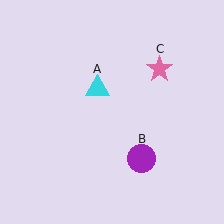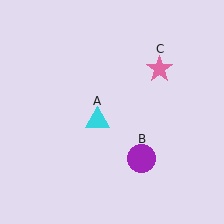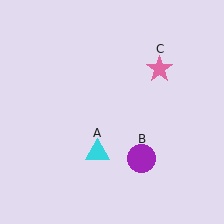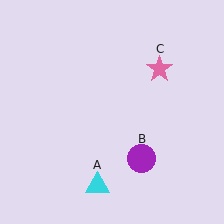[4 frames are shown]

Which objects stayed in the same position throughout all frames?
Purple circle (object B) and pink star (object C) remained stationary.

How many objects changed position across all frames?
1 object changed position: cyan triangle (object A).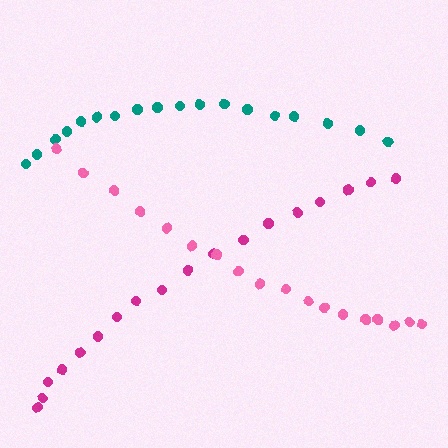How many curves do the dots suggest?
There are 3 distinct paths.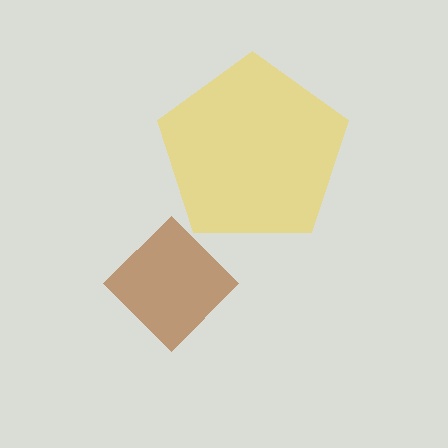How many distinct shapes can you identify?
There are 2 distinct shapes: a brown diamond, a yellow pentagon.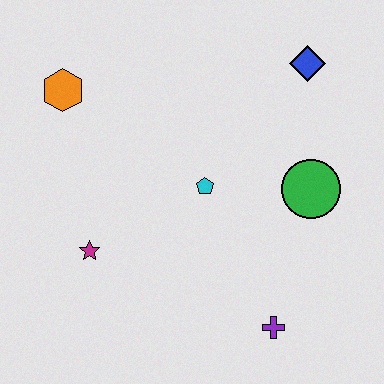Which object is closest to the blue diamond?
The green circle is closest to the blue diamond.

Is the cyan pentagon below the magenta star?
No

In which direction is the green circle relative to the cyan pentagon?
The green circle is to the right of the cyan pentagon.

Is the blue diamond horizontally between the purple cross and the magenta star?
No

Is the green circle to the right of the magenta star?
Yes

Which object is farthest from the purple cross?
The orange hexagon is farthest from the purple cross.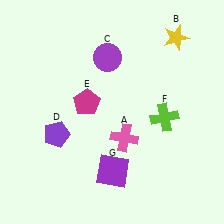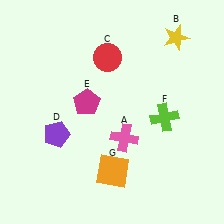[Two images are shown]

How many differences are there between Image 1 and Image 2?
There are 2 differences between the two images.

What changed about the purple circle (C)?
In Image 1, C is purple. In Image 2, it changed to red.